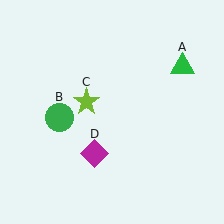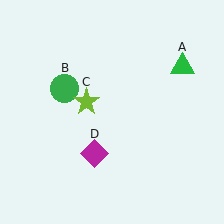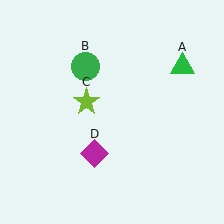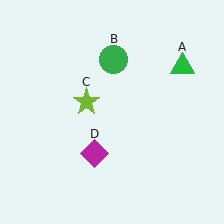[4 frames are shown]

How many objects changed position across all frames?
1 object changed position: green circle (object B).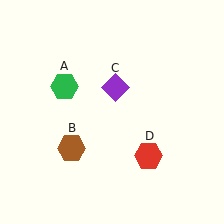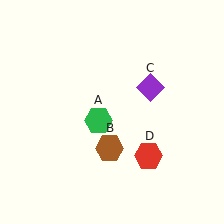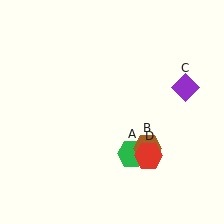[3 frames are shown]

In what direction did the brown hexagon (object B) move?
The brown hexagon (object B) moved right.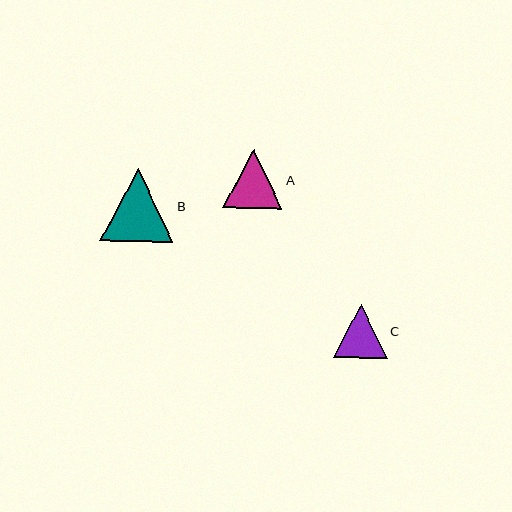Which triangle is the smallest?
Triangle C is the smallest with a size of approximately 53 pixels.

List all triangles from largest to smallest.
From largest to smallest: B, A, C.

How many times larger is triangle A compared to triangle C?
Triangle A is approximately 1.1 times the size of triangle C.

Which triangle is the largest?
Triangle B is the largest with a size of approximately 73 pixels.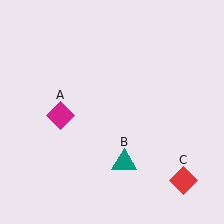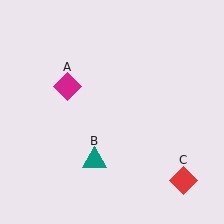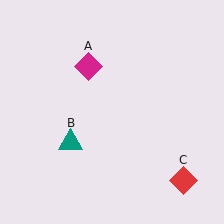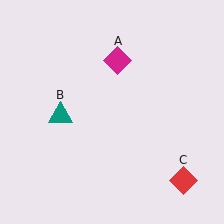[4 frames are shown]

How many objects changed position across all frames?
2 objects changed position: magenta diamond (object A), teal triangle (object B).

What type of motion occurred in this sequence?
The magenta diamond (object A), teal triangle (object B) rotated clockwise around the center of the scene.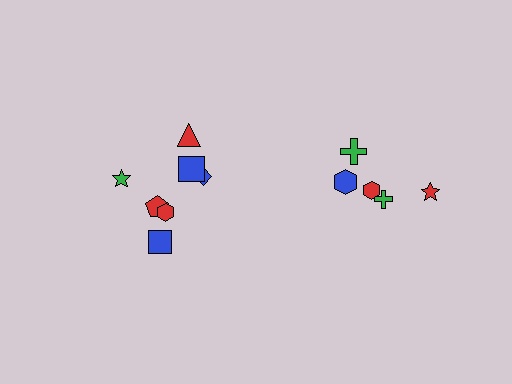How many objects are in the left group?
There are 7 objects.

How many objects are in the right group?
There are 5 objects.